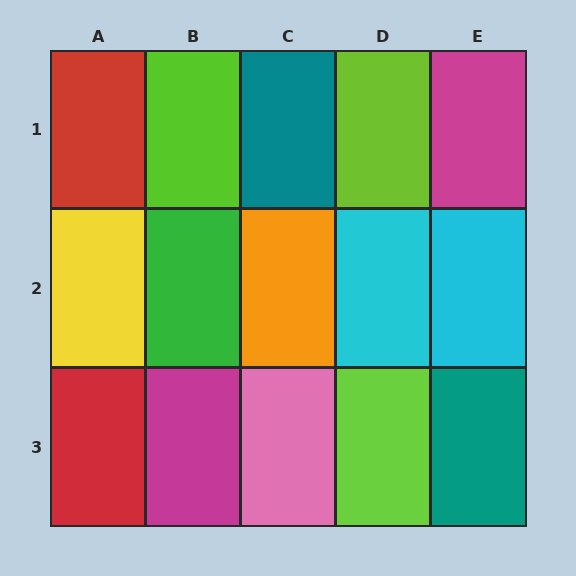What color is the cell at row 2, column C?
Orange.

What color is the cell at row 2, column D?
Cyan.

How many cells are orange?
1 cell is orange.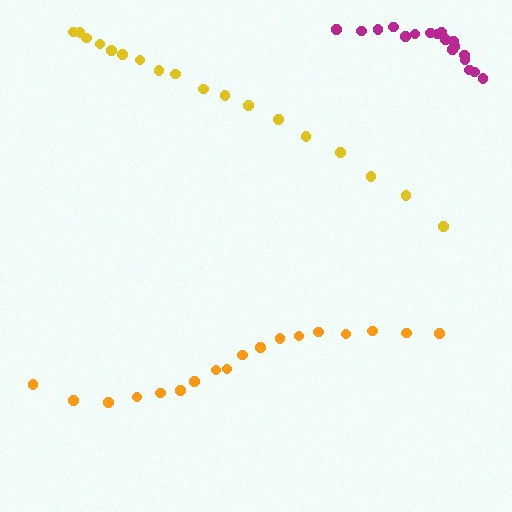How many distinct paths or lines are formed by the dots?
There are 3 distinct paths.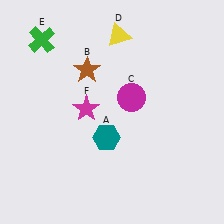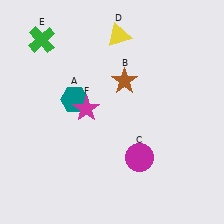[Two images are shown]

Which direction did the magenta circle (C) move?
The magenta circle (C) moved down.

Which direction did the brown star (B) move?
The brown star (B) moved right.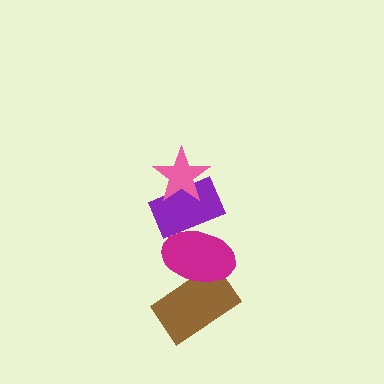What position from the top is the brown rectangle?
The brown rectangle is 4th from the top.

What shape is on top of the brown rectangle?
The magenta ellipse is on top of the brown rectangle.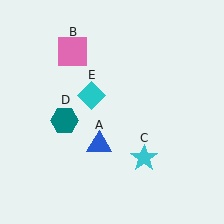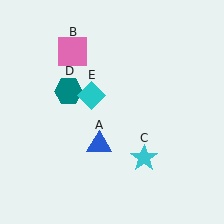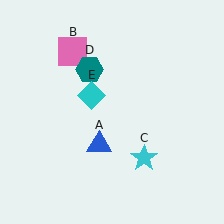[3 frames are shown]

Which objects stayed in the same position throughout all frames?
Blue triangle (object A) and pink square (object B) and cyan star (object C) and cyan diamond (object E) remained stationary.